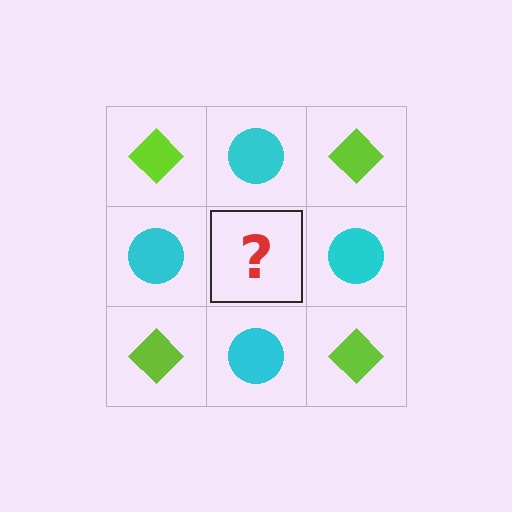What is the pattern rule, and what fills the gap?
The rule is that it alternates lime diamond and cyan circle in a checkerboard pattern. The gap should be filled with a lime diamond.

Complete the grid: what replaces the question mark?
The question mark should be replaced with a lime diamond.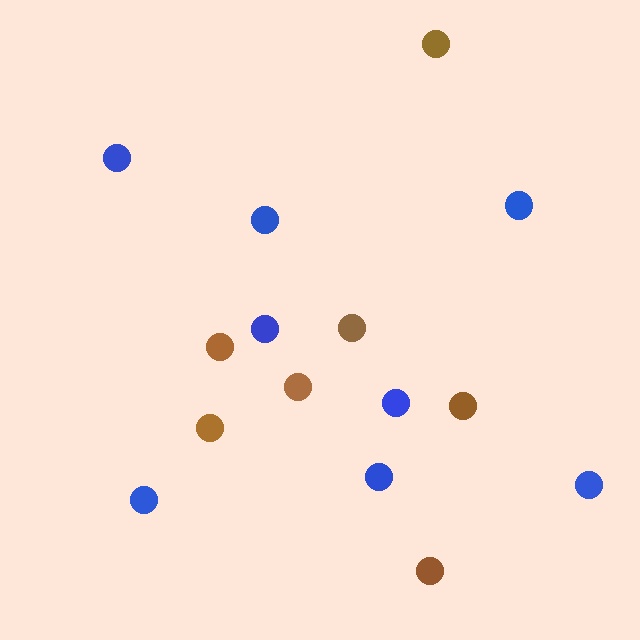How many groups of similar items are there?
There are 2 groups: one group of blue circles (8) and one group of brown circles (7).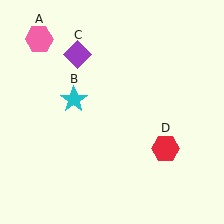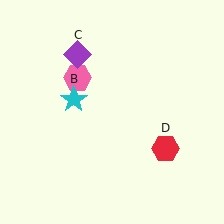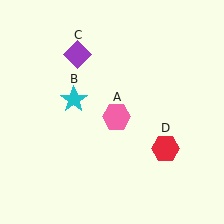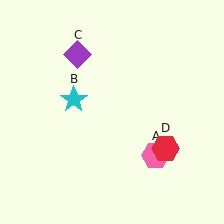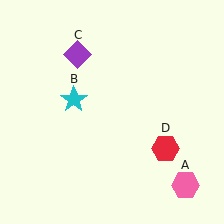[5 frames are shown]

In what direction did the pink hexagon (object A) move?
The pink hexagon (object A) moved down and to the right.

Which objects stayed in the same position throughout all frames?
Cyan star (object B) and purple diamond (object C) and red hexagon (object D) remained stationary.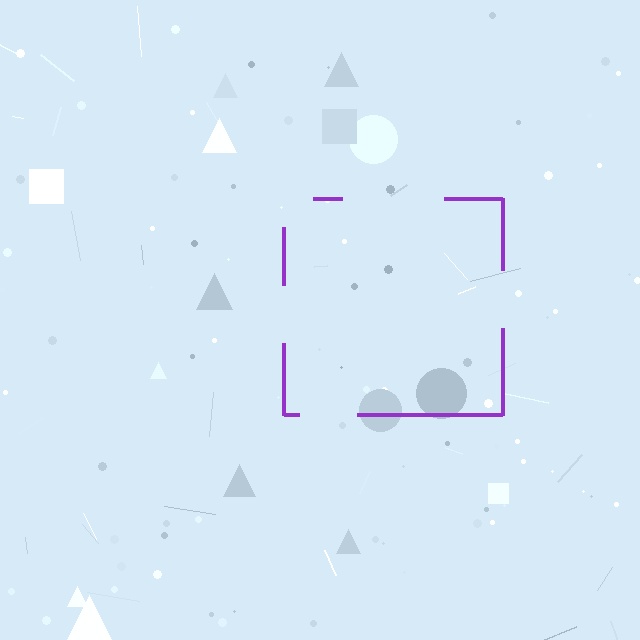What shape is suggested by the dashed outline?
The dashed outline suggests a square.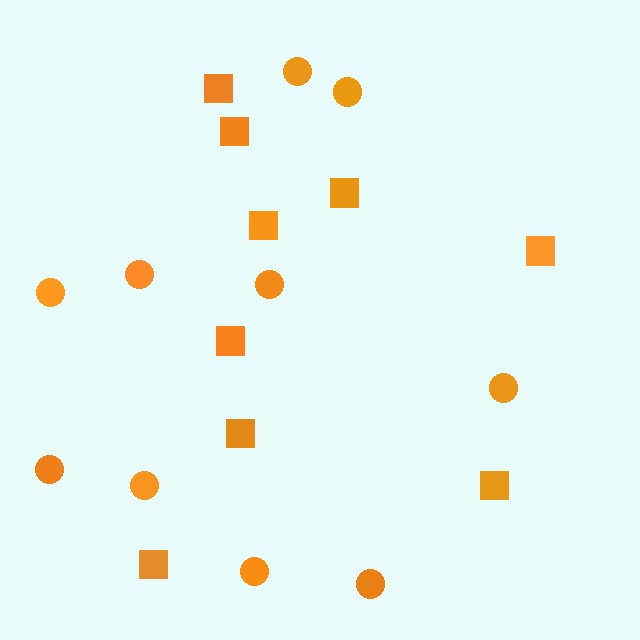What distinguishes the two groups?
There are 2 groups: one group of squares (9) and one group of circles (10).